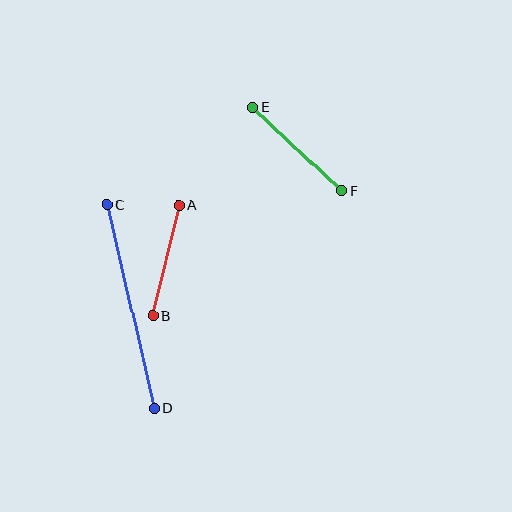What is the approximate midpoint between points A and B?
The midpoint is at approximately (166, 260) pixels.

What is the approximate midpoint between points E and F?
The midpoint is at approximately (297, 149) pixels.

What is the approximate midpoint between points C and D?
The midpoint is at approximately (131, 307) pixels.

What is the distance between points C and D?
The distance is approximately 209 pixels.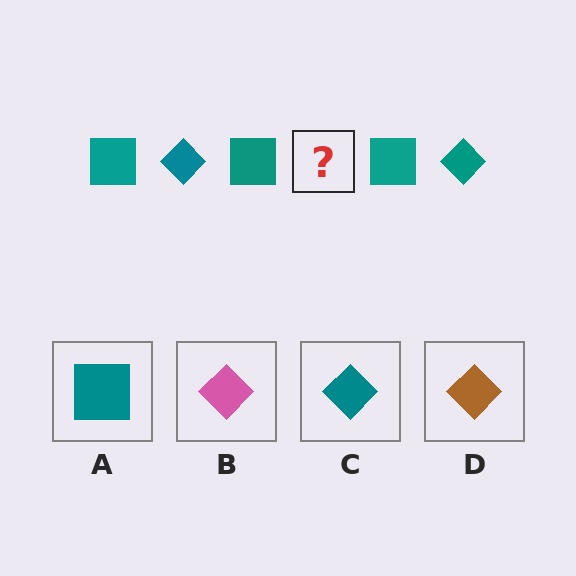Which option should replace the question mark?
Option C.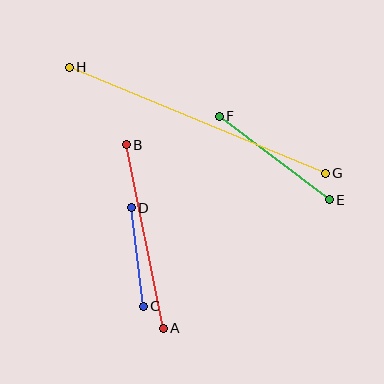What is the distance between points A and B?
The distance is approximately 187 pixels.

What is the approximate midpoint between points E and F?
The midpoint is at approximately (274, 158) pixels.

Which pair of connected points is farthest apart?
Points G and H are farthest apart.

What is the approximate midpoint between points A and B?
The midpoint is at approximately (145, 237) pixels.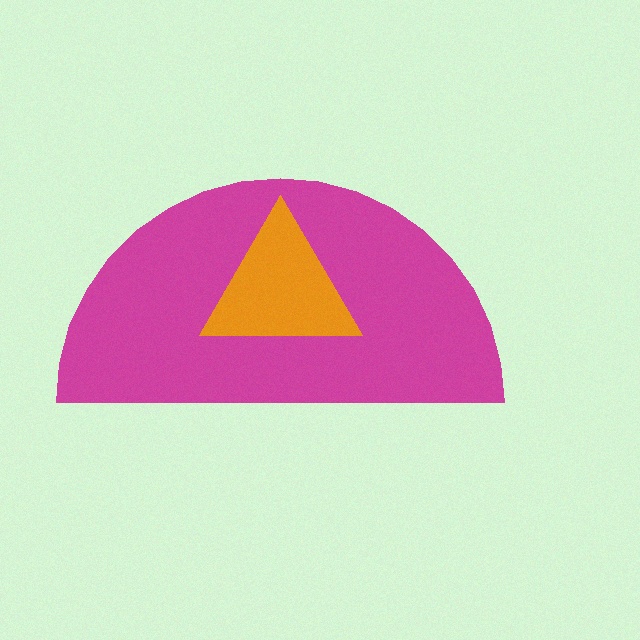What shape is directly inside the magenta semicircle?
The orange triangle.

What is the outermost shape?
The magenta semicircle.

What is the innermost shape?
The orange triangle.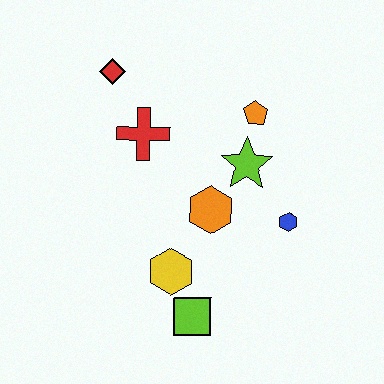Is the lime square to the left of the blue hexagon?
Yes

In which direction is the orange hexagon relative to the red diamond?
The orange hexagon is below the red diamond.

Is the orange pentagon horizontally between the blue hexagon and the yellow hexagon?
Yes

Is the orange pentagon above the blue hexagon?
Yes